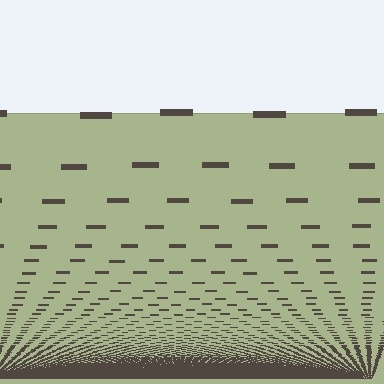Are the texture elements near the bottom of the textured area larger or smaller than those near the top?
Smaller. The gradient is inverted — elements near the bottom are smaller and denser.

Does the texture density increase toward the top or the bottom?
Density increases toward the bottom.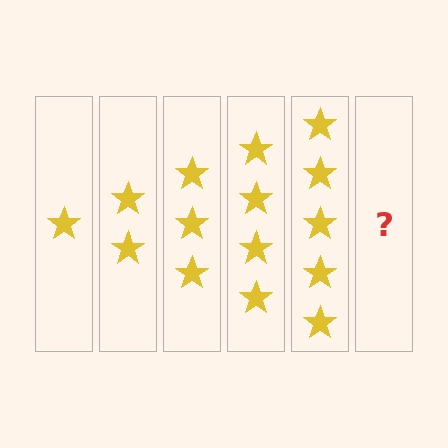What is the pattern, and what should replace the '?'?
The pattern is that each step adds one more star. The '?' should be 6 stars.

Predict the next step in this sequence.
The next step is 6 stars.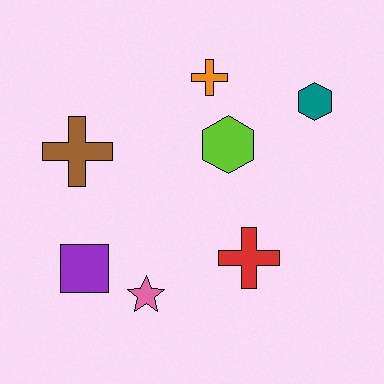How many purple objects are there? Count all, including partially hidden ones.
There is 1 purple object.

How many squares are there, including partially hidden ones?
There is 1 square.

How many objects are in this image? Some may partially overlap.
There are 7 objects.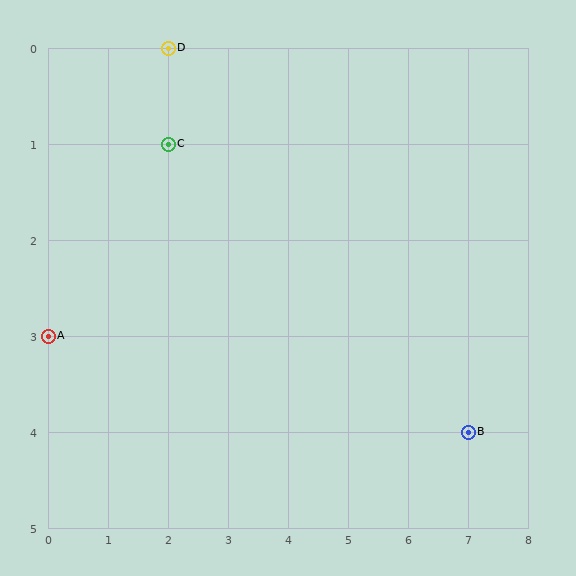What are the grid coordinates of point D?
Point D is at grid coordinates (2, 0).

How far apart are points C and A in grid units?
Points C and A are 2 columns and 2 rows apart (about 2.8 grid units diagonally).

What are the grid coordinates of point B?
Point B is at grid coordinates (7, 4).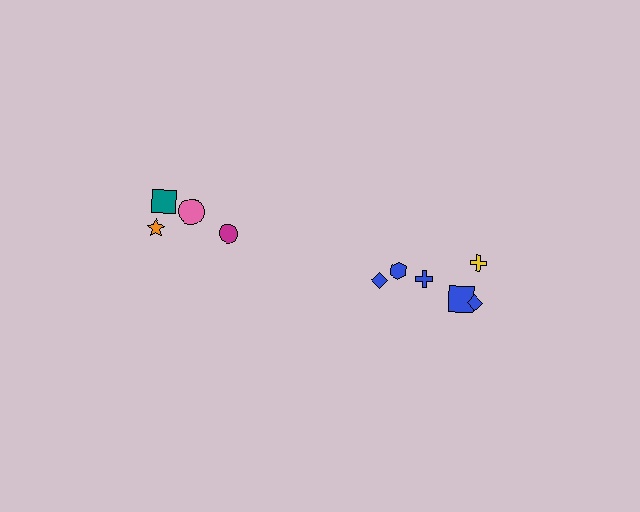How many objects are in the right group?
There are 6 objects.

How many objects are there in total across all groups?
There are 10 objects.